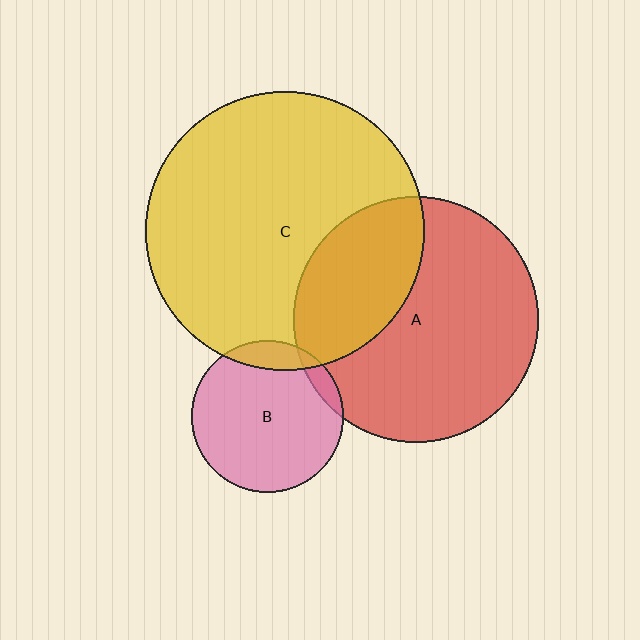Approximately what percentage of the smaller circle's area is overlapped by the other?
Approximately 10%.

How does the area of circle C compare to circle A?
Approximately 1.3 times.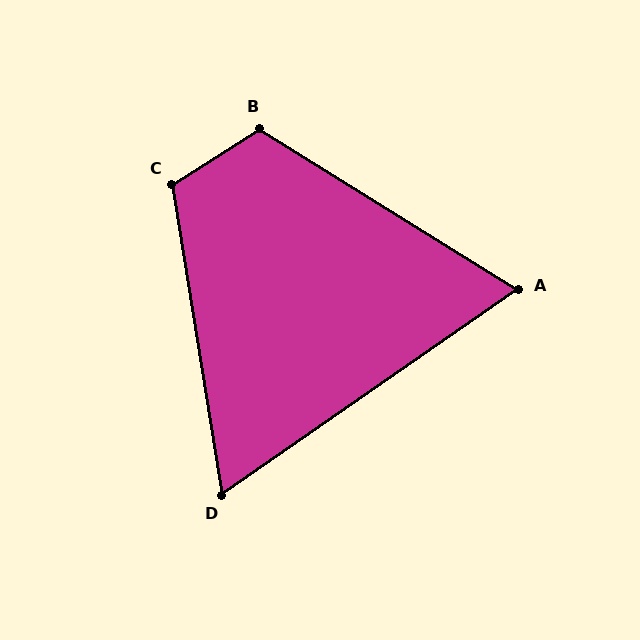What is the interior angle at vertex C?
Approximately 113 degrees (obtuse).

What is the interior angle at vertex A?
Approximately 67 degrees (acute).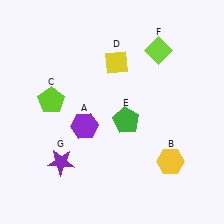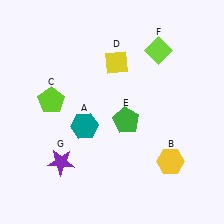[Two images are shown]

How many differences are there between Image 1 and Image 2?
There is 1 difference between the two images.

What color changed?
The hexagon (A) changed from purple in Image 1 to teal in Image 2.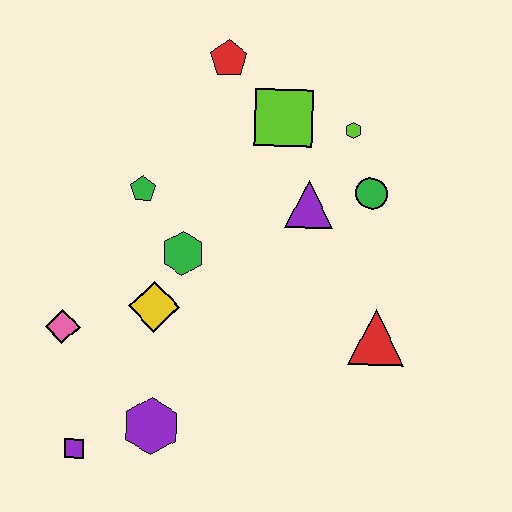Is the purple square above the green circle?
No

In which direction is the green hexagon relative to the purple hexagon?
The green hexagon is above the purple hexagon.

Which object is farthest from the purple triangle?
The purple square is farthest from the purple triangle.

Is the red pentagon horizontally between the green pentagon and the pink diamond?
No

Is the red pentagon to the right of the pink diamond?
Yes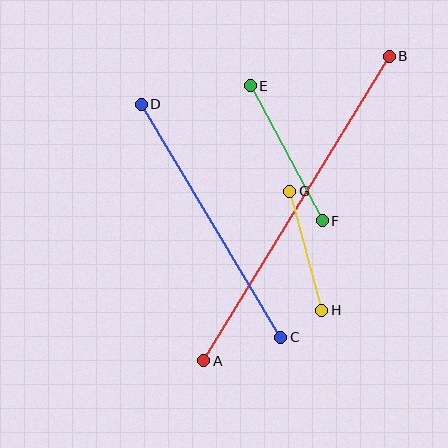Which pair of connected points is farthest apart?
Points A and B are farthest apart.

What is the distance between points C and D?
The distance is approximately 271 pixels.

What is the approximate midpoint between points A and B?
The midpoint is at approximately (297, 209) pixels.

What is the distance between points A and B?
The distance is approximately 357 pixels.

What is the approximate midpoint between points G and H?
The midpoint is at approximately (306, 251) pixels.